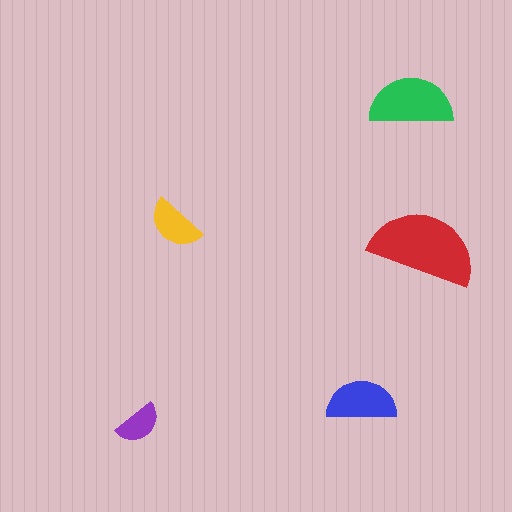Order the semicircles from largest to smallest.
the red one, the green one, the blue one, the yellow one, the purple one.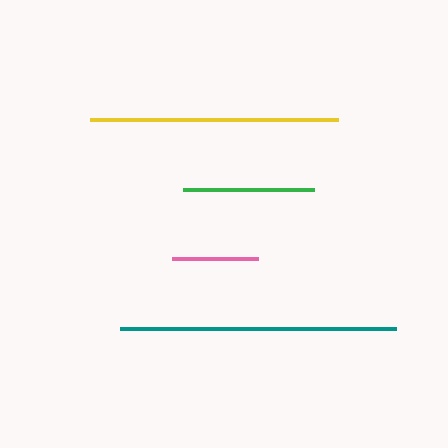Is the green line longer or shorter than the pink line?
The green line is longer than the pink line.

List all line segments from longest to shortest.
From longest to shortest: teal, yellow, green, pink.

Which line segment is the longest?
The teal line is the longest at approximately 275 pixels.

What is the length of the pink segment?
The pink segment is approximately 86 pixels long.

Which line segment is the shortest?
The pink line is the shortest at approximately 86 pixels.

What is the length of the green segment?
The green segment is approximately 131 pixels long.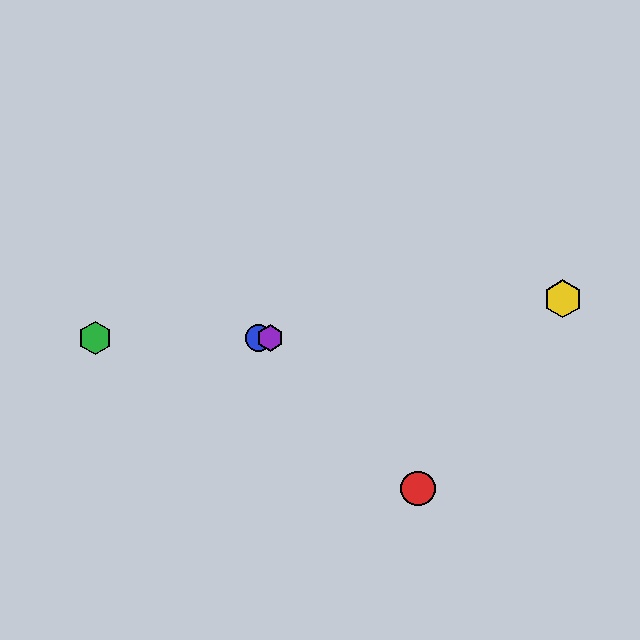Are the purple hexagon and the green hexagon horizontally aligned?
Yes, both are at y≈338.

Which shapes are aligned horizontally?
The blue circle, the green hexagon, the purple hexagon are aligned horizontally.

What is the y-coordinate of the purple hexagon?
The purple hexagon is at y≈338.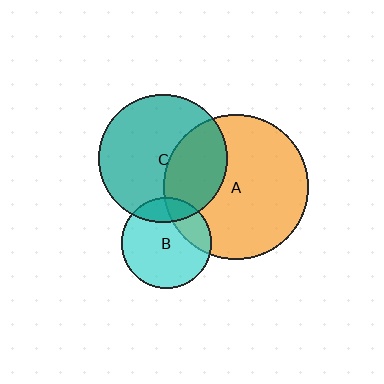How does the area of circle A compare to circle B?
Approximately 2.6 times.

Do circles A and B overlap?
Yes.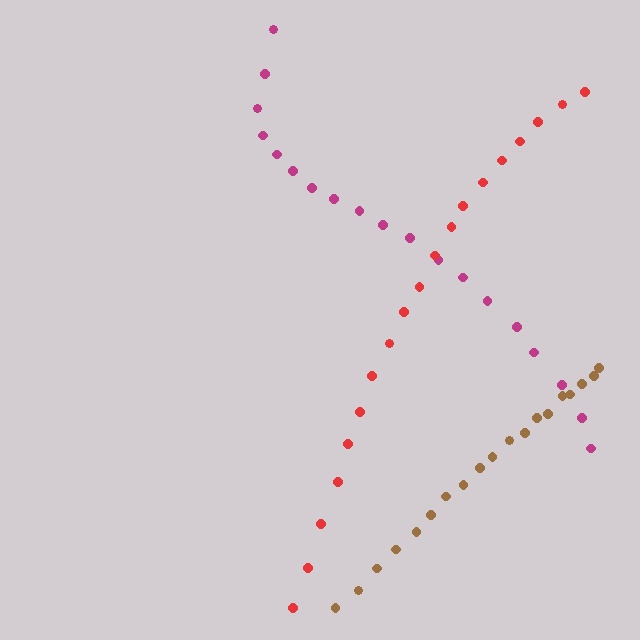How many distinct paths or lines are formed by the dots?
There are 3 distinct paths.